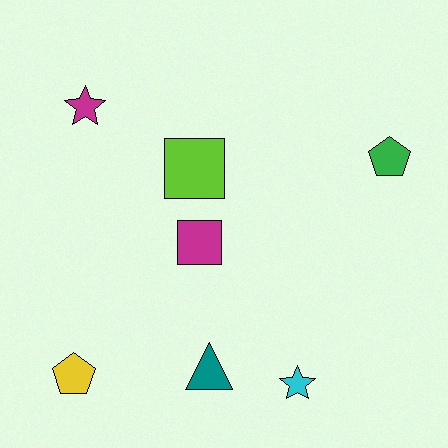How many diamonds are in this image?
There are no diamonds.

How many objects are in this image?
There are 7 objects.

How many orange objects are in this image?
There are no orange objects.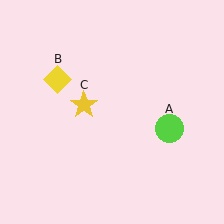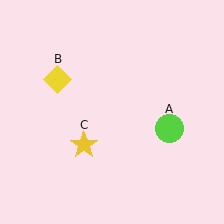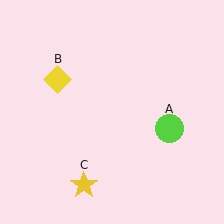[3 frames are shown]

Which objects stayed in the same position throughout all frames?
Lime circle (object A) and yellow diamond (object B) remained stationary.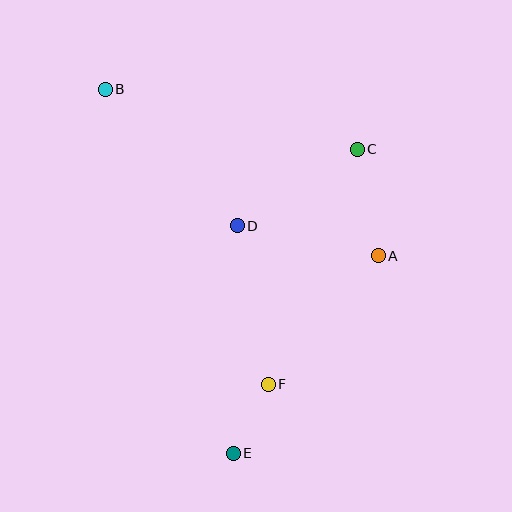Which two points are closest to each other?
Points E and F are closest to each other.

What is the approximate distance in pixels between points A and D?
The distance between A and D is approximately 144 pixels.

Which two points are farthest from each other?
Points B and E are farthest from each other.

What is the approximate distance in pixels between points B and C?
The distance between B and C is approximately 259 pixels.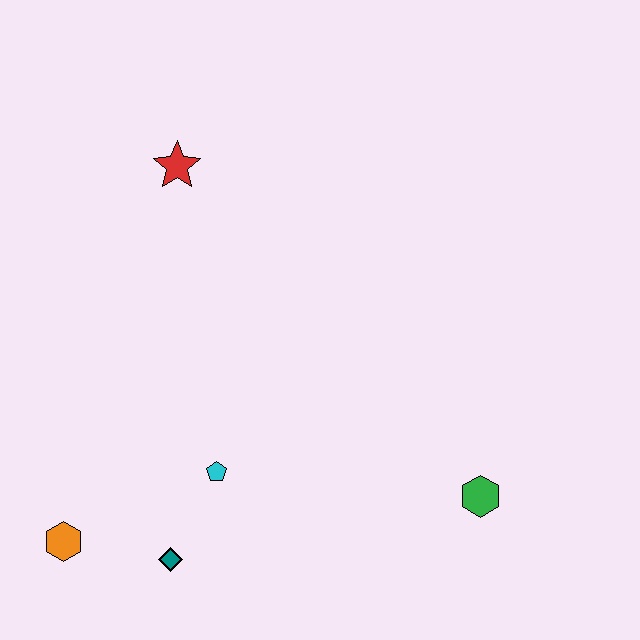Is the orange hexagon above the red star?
No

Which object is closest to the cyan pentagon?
The teal diamond is closest to the cyan pentagon.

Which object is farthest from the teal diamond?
The red star is farthest from the teal diamond.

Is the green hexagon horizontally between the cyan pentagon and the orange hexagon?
No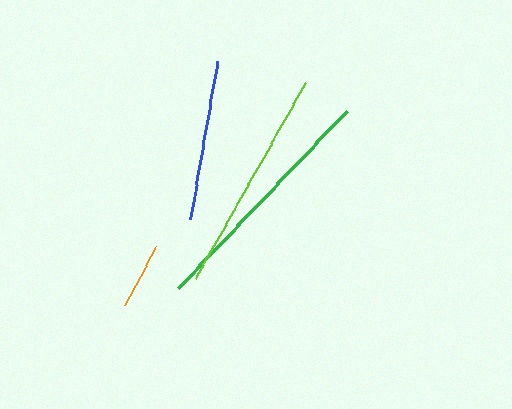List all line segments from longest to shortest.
From longest to shortest: green, lime, blue, orange.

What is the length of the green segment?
The green segment is approximately 245 pixels long.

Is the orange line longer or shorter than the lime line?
The lime line is longer than the orange line.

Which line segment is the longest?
The green line is the longest at approximately 245 pixels.